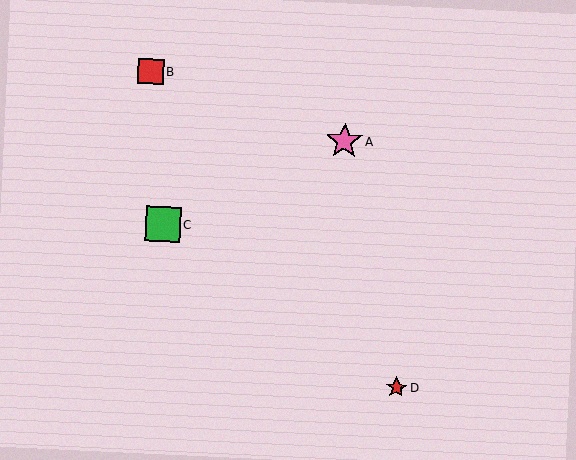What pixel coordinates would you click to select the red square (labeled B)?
Click at (151, 72) to select the red square B.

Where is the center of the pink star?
The center of the pink star is at (344, 141).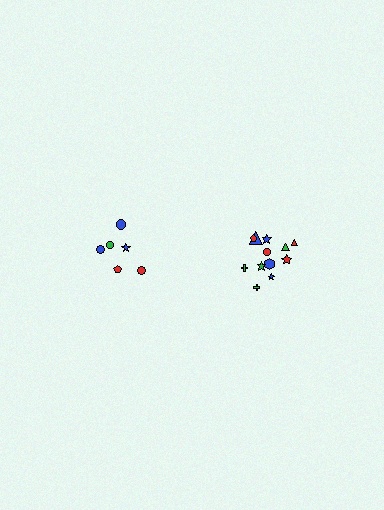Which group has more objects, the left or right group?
The right group.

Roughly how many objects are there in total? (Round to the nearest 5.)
Roughly 20 objects in total.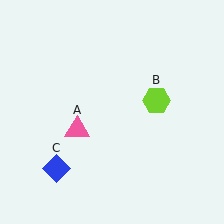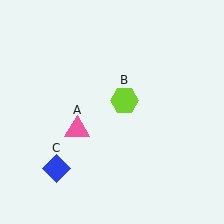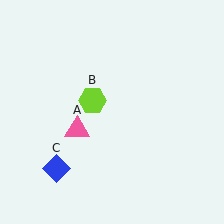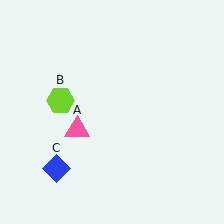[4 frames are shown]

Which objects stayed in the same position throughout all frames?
Pink triangle (object A) and blue diamond (object C) remained stationary.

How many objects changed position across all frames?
1 object changed position: lime hexagon (object B).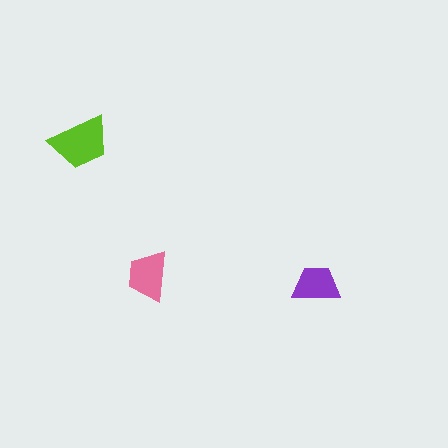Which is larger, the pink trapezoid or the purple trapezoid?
The pink one.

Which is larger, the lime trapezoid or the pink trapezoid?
The lime one.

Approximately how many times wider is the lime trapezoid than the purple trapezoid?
About 1.5 times wider.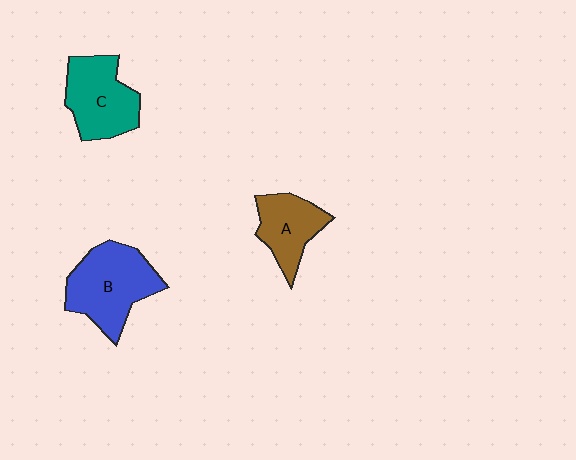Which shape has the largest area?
Shape B (blue).